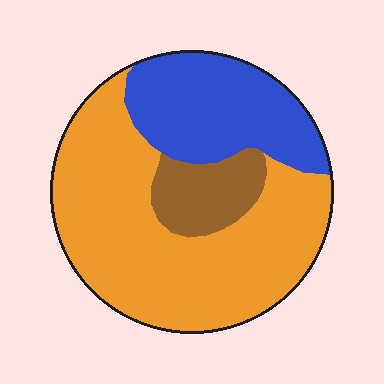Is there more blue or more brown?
Blue.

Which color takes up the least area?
Brown, at roughly 10%.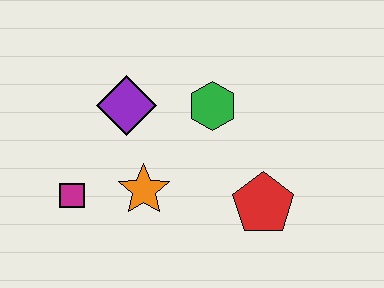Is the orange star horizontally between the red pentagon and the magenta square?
Yes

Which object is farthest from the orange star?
The red pentagon is farthest from the orange star.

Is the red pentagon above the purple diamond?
No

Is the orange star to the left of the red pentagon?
Yes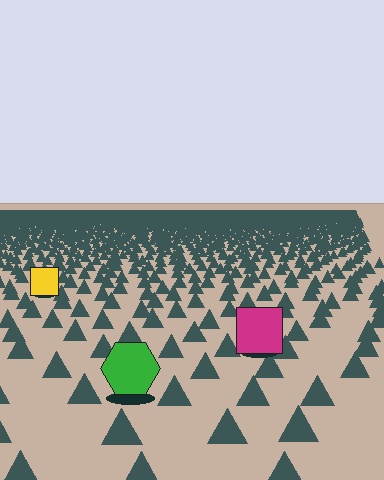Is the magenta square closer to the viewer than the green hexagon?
No. The green hexagon is closer — you can tell from the texture gradient: the ground texture is coarser near it.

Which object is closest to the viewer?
The green hexagon is closest. The texture marks near it are larger and more spread out.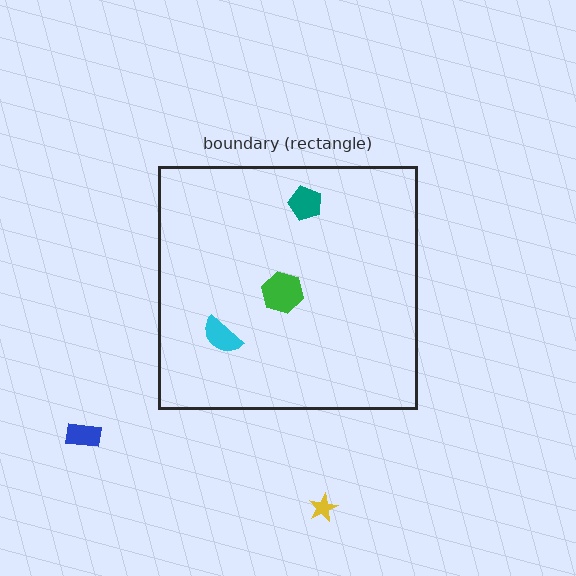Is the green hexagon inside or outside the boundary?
Inside.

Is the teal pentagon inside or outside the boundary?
Inside.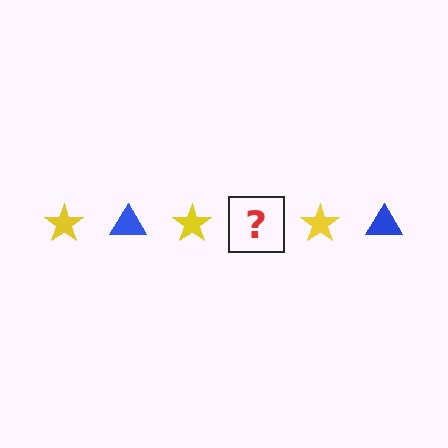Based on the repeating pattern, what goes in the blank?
The blank should be a blue triangle.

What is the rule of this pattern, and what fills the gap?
The rule is that the pattern alternates between yellow star and blue triangle. The gap should be filled with a blue triangle.